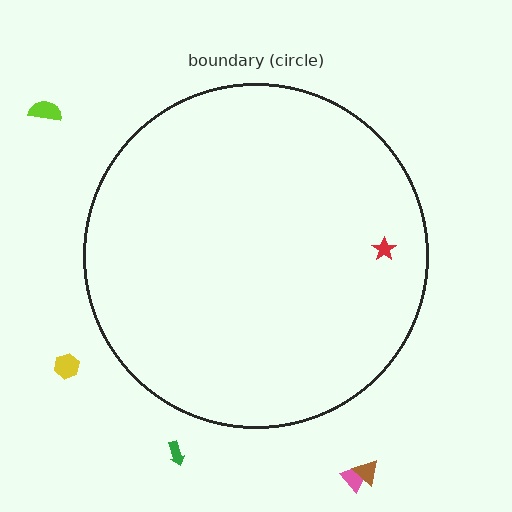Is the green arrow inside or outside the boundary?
Outside.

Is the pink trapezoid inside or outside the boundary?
Outside.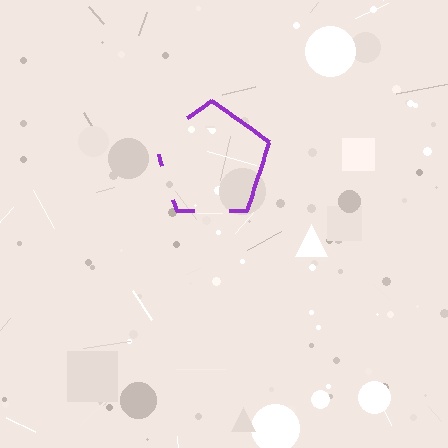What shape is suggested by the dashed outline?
The dashed outline suggests a pentagon.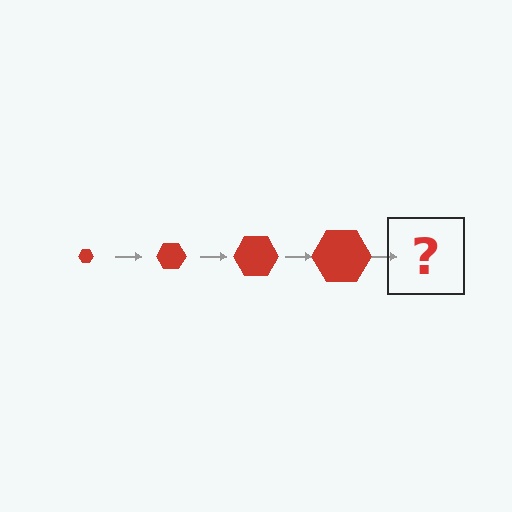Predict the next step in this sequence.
The next step is a red hexagon, larger than the previous one.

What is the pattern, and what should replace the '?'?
The pattern is that the hexagon gets progressively larger each step. The '?' should be a red hexagon, larger than the previous one.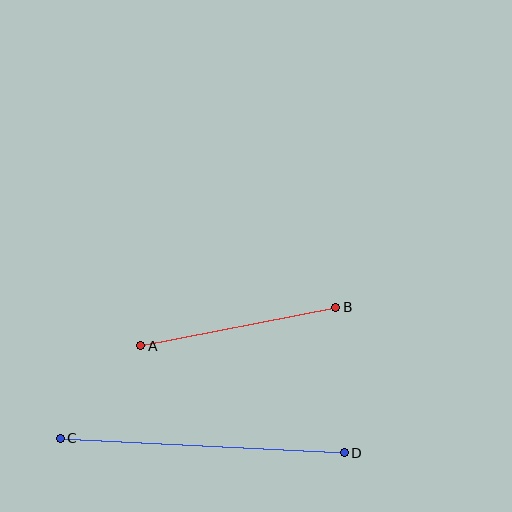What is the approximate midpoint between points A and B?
The midpoint is at approximately (238, 327) pixels.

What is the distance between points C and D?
The distance is approximately 285 pixels.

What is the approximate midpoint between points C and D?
The midpoint is at approximately (202, 446) pixels.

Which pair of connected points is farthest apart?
Points C and D are farthest apart.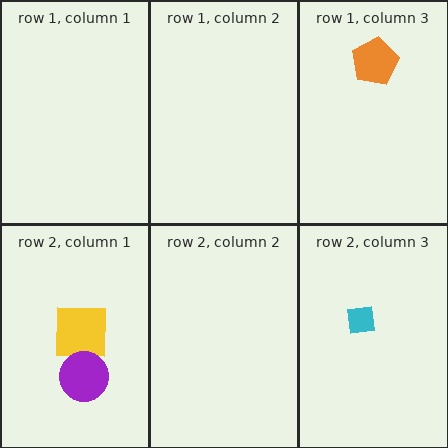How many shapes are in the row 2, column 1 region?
2.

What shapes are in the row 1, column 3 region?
The orange pentagon.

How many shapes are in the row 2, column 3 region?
1.